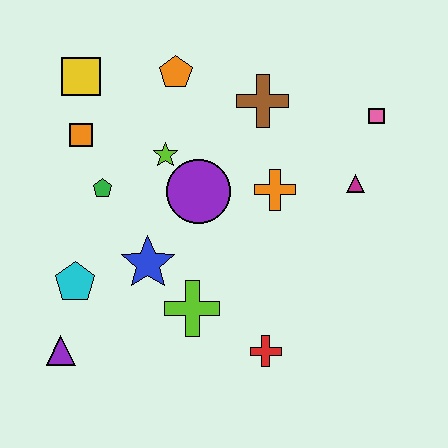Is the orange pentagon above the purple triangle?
Yes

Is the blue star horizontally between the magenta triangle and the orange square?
Yes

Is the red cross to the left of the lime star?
No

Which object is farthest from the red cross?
The yellow square is farthest from the red cross.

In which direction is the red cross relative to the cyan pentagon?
The red cross is to the right of the cyan pentagon.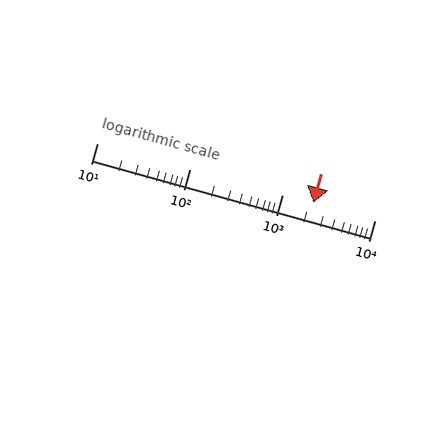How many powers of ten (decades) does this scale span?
The scale spans 3 decades, from 10 to 10000.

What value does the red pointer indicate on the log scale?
The pointer indicates approximately 2200.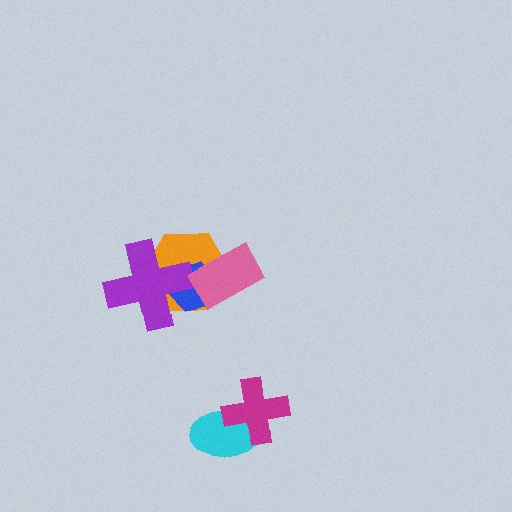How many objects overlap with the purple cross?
2 objects overlap with the purple cross.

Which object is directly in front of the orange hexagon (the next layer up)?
The blue hexagon is directly in front of the orange hexagon.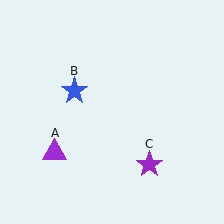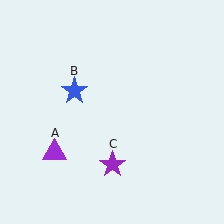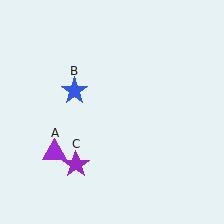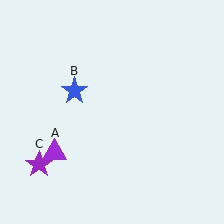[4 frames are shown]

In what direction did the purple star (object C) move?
The purple star (object C) moved left.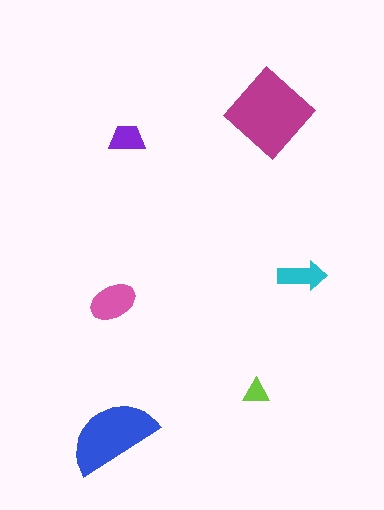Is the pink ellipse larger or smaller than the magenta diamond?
Smaller.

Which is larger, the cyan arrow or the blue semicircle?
The blue semicircle.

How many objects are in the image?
There are 6 objects in the image.